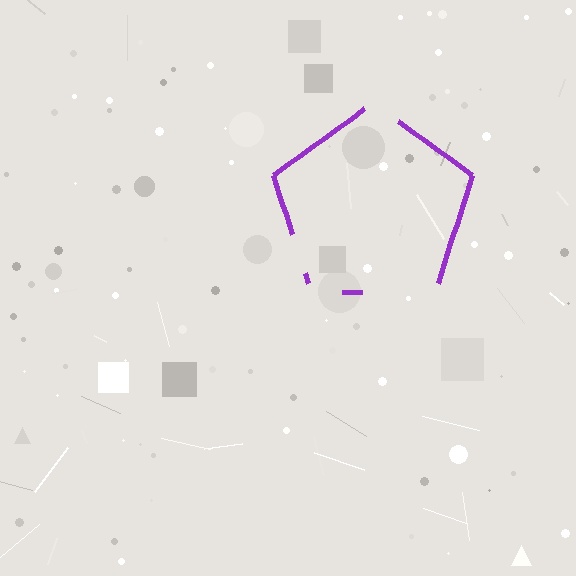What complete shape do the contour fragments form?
The contour fragments form a pentagon.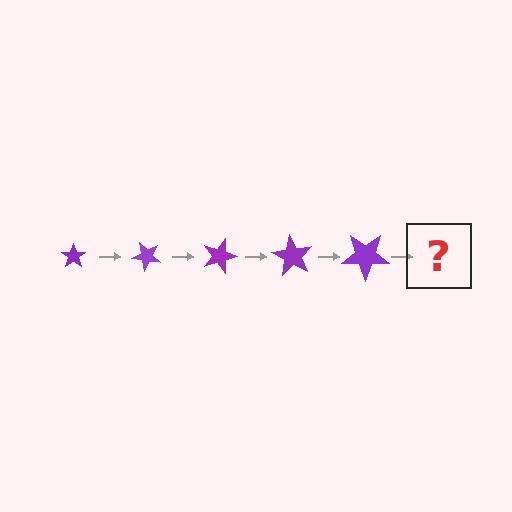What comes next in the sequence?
The next element should be a star, larger than the previous one and rotated 225 degrees from the start.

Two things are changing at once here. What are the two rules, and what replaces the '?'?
The two rules are that the star grows larger each step and it rotates 45 degrees each step. The '?' should be a star, larger than the previous one and rotated 225 degrees from the start.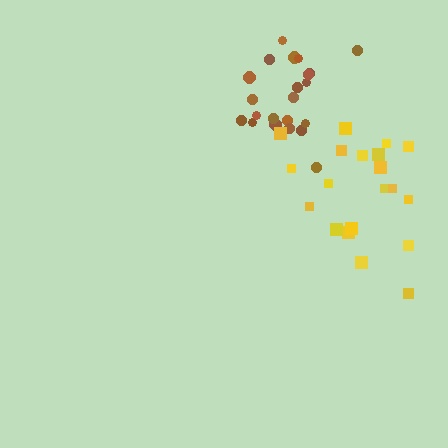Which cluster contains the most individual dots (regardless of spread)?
Brown (22).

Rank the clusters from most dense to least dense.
brown, yellow.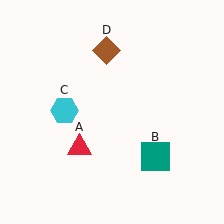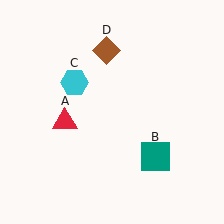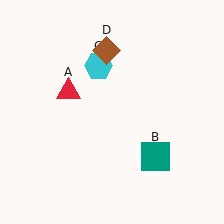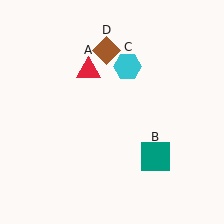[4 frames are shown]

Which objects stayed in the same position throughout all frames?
Teal square (object B) and brown diamond (object D) remained stationary.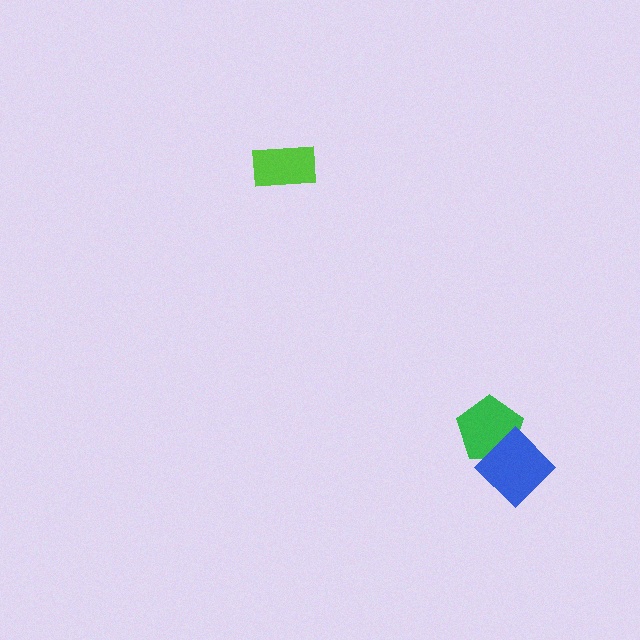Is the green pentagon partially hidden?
Yes, it is partially covered by another shape.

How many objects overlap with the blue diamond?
1 object overlaps with the blue diamond.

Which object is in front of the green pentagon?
The blue diamond is in front of the green pentagon.